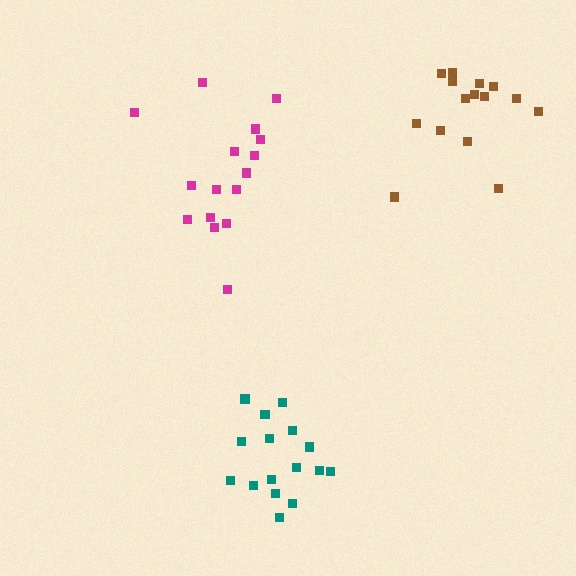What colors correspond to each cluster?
The clusters are colored: magenta, teal, brown.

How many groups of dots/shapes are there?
There are 3 groups.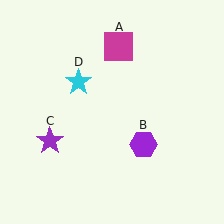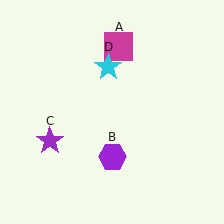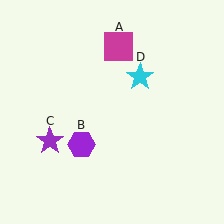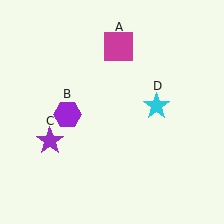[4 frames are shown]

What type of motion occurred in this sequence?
The purple hexagon (object B), cyan star (object D) rotated clockwise around the center of the scene.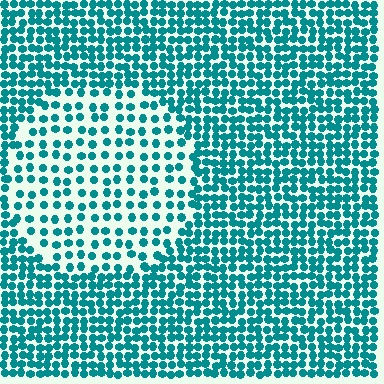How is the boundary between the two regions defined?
The boundary is defined by a change in element density (approximately 2.0x ratio). All elements are the same color, size, and shape.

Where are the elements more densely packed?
The elements are more densely packed outside the circle boundary.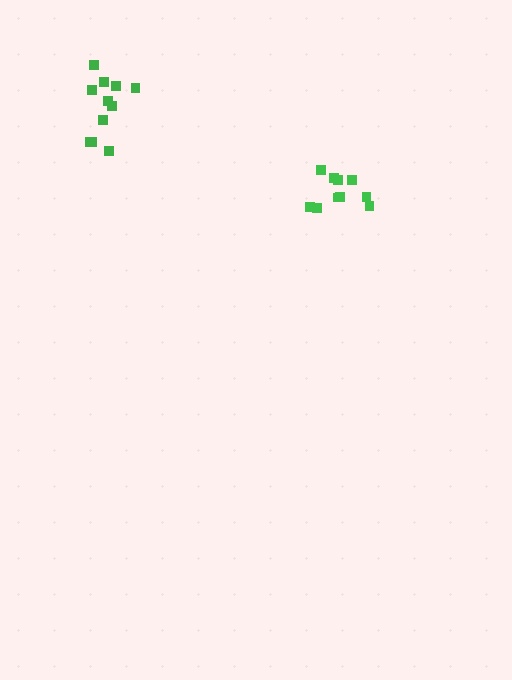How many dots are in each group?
Group 1: 11 dots, Group 2: 10 dots (21 total).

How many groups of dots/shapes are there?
There are 2 groups.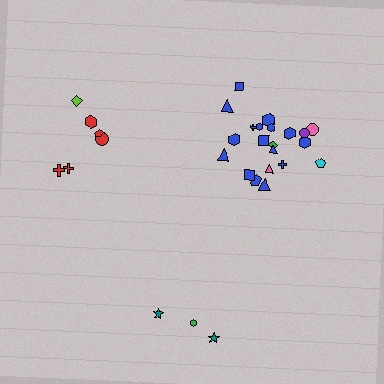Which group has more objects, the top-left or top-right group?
The top-right group.